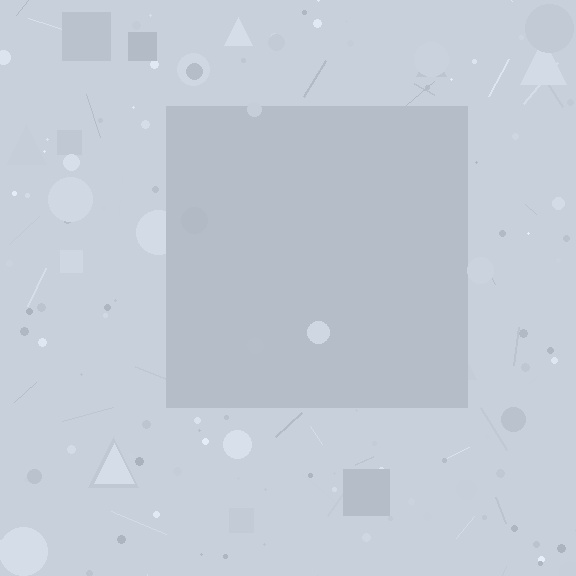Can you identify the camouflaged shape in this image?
The camouflaged shape is a square.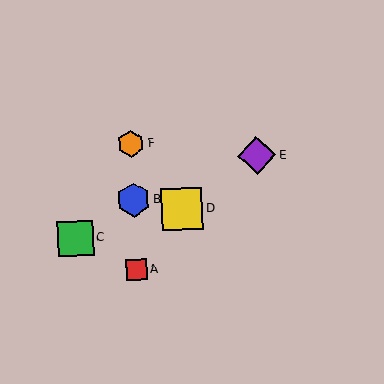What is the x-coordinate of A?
Object A is at x≈137.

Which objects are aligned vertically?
Objects A, B, F are aligned vertically.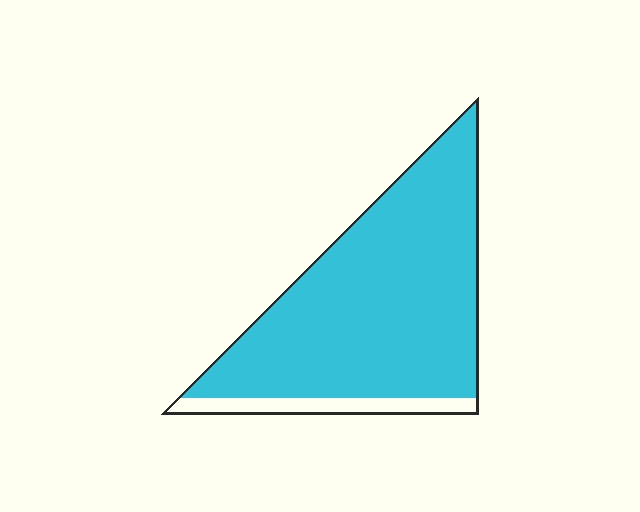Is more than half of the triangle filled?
Yes.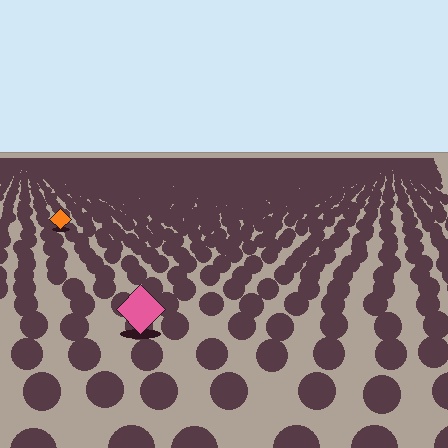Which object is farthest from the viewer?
The orange diamond is farthest from the viewer. It appears smaller and the ground texture around it is denser.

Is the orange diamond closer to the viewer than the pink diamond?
No. The pink diamond is closer — you can tell from the texture gradient: the ground texture is coarser near it.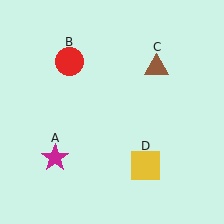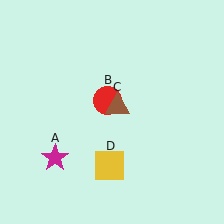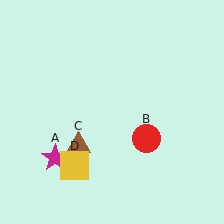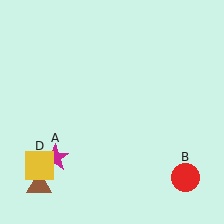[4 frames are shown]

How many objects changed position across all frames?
3 objects changed position: red circle (object B), brown triangle (object C), yellow square (object D).